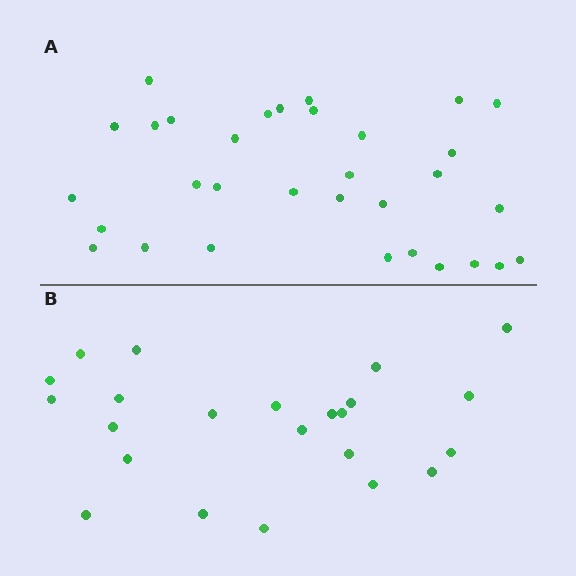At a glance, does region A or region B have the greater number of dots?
Region A (the top region) has more dots.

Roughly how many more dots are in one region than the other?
Region A has roughly 8 or so more dots than region B.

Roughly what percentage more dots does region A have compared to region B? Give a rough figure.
About 40% more.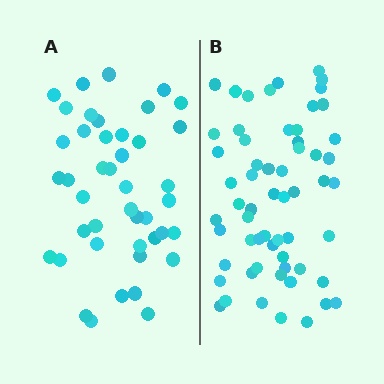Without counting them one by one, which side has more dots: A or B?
Region B (the right region) has more dots.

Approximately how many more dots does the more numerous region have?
Region B has approximately 15 more dots than region A.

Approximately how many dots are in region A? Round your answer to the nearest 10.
About 40 dots. (The exact count is 43, which rounds to 40.)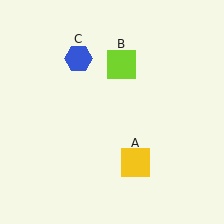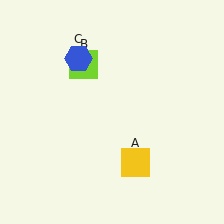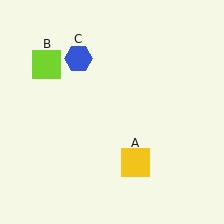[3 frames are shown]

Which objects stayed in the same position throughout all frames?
Yellow square (object A) and blue hexagon (object C) remained stationary.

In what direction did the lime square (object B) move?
The lime square (object B) moved left.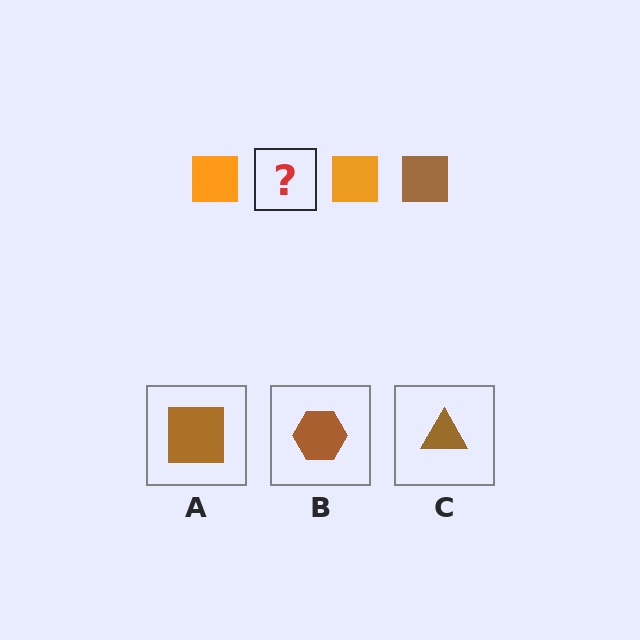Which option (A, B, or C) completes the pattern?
A.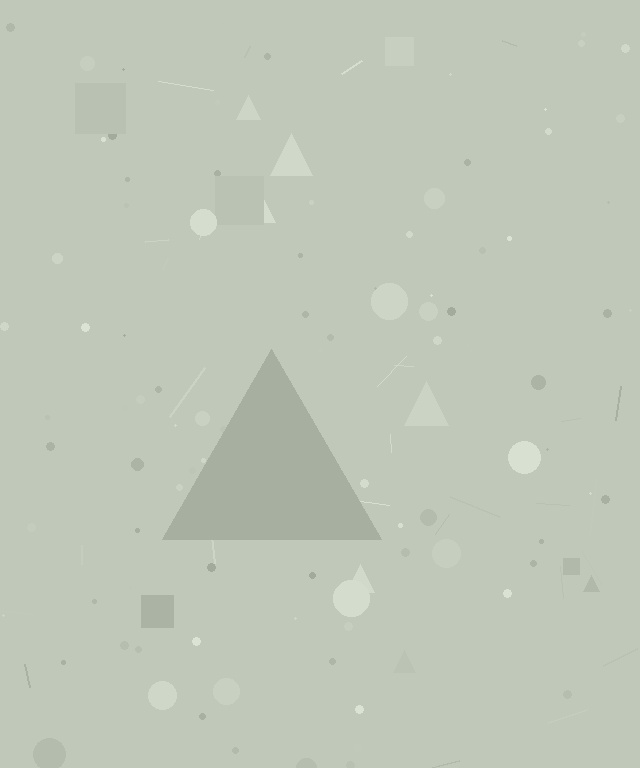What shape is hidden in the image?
A triangle is hidden in the image.